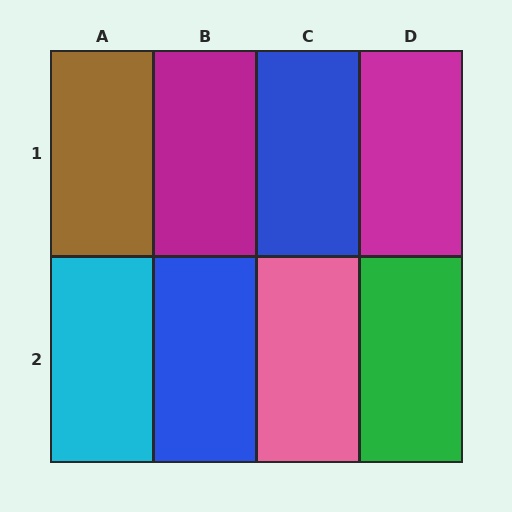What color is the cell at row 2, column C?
Pink.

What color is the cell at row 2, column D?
Green.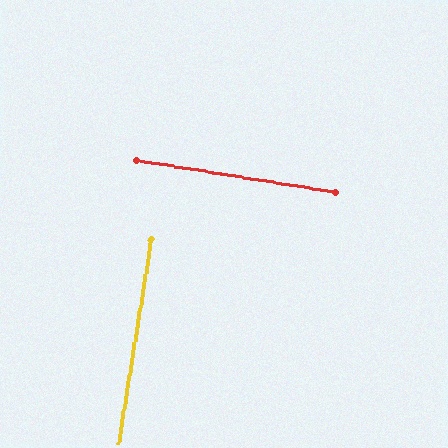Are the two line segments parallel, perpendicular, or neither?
Perpendicular — they meet at approximately 90°.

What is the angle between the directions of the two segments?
Approximately 90 degrees.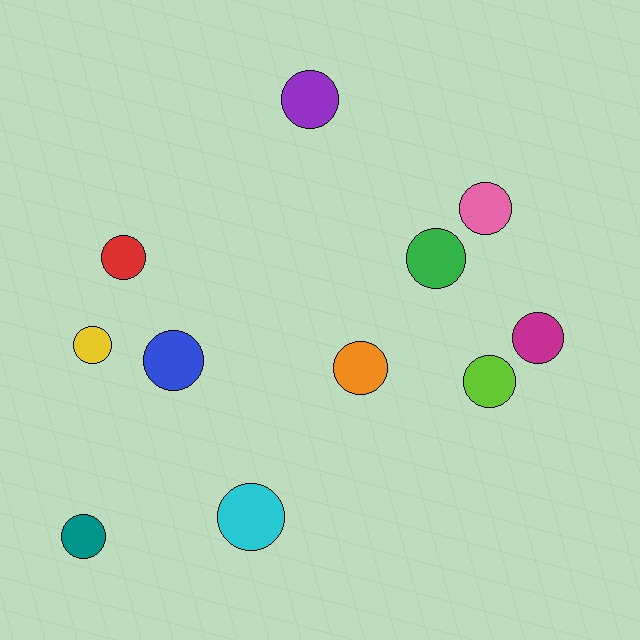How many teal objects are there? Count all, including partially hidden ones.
There is 1 teal object.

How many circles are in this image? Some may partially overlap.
There are 11 circles.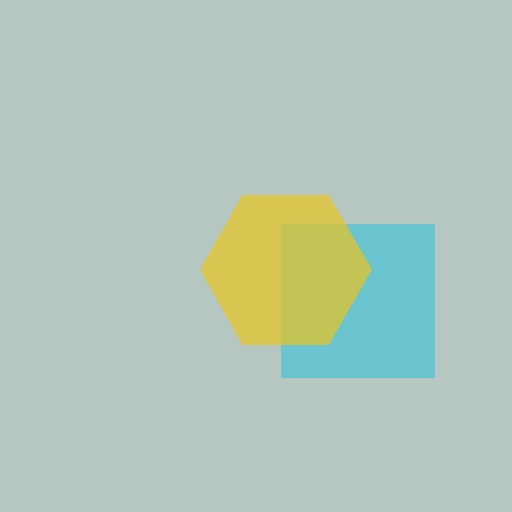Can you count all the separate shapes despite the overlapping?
Yes, there are 2 separate shapes.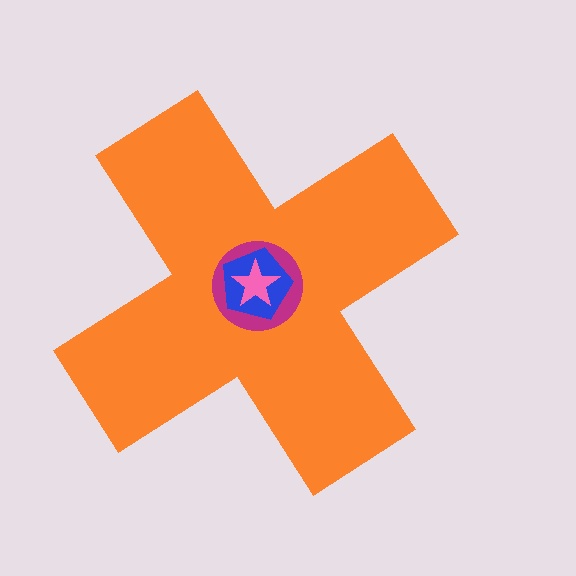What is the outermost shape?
The orange cross.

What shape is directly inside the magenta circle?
The blue pentagon.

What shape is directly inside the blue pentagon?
The pink star.